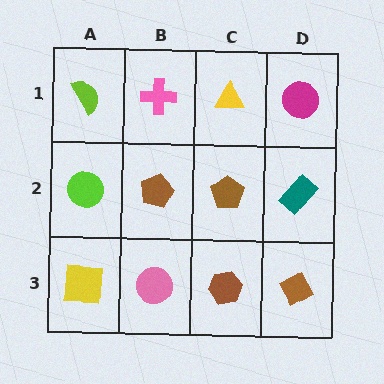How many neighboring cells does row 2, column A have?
3.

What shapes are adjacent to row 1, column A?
A lime circle (row 2, column A), a pink cross (row 1, column B).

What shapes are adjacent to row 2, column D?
A magenta circle (row 1, column D), a brown diamond (row 3, column D), a brown pentagon (row 2, column C).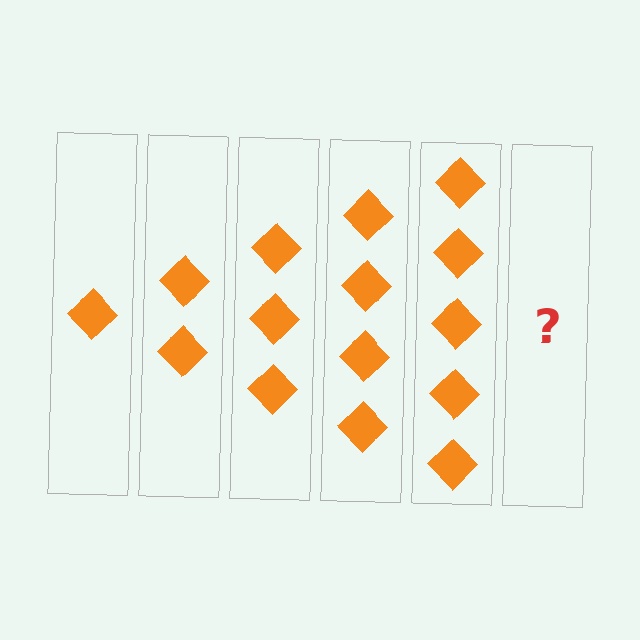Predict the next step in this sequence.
The next step is 6 diamonds.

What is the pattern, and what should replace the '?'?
The pattern is that each step adds one more diamond. The '?' should be 6 diamonds.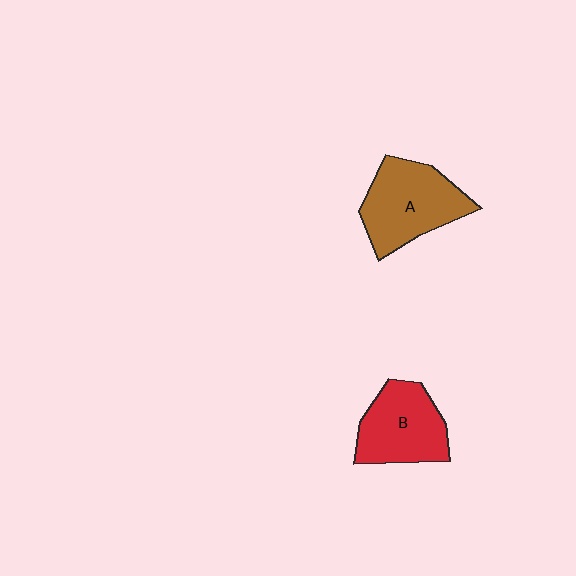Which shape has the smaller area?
Shape B (red).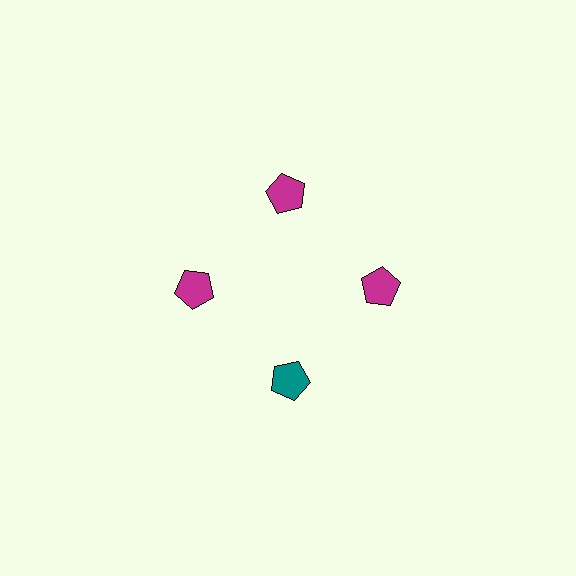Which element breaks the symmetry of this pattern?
The teal pentagon at roughly the 6 o'clock position breaks the symmetry. All other shapes are magenta pentagons.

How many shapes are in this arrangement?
There are 4 shapes arranged in a ring pattern.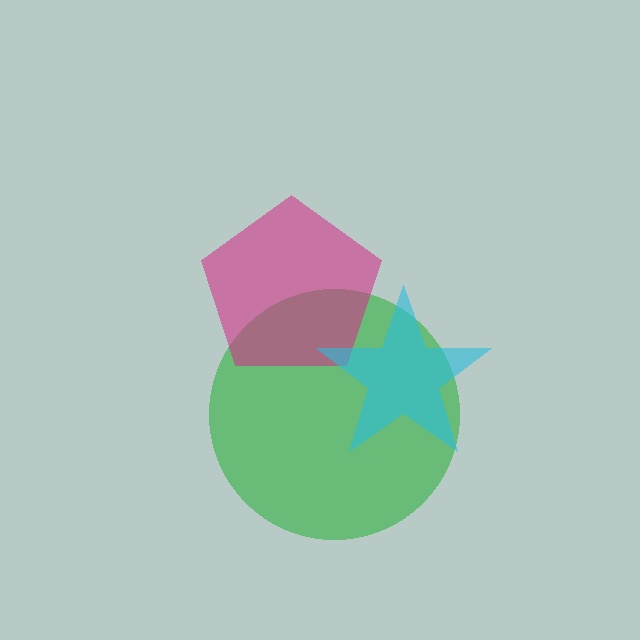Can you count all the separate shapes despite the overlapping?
Yes, there are 3 separate shapes.